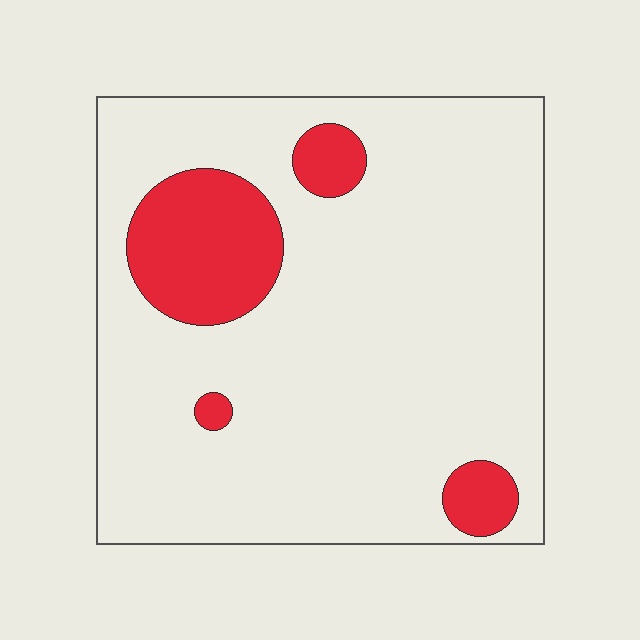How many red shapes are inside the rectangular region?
4.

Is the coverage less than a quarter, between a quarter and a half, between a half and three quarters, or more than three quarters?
Less than a quarter.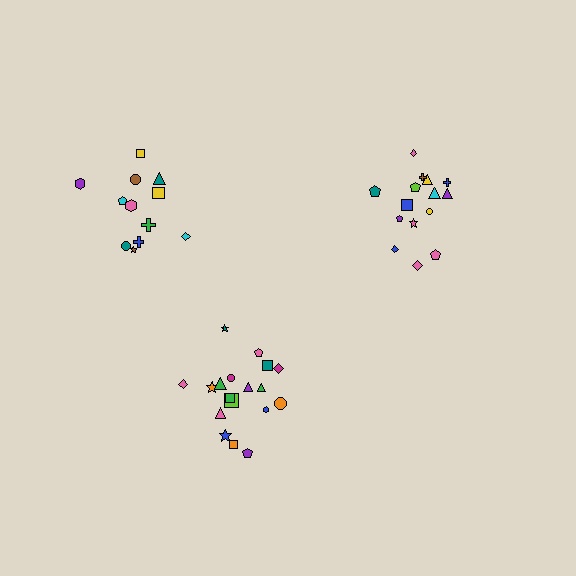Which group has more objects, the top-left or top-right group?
The top-right group.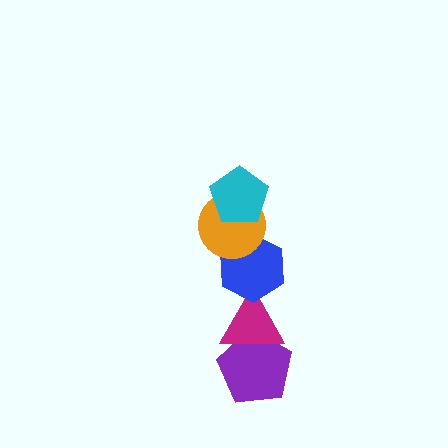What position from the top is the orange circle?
The orange circle is 2nd from the top.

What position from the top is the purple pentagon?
The purple pentagon is 5th from the top.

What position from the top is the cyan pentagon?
The cyan pentagon is 1st from the top.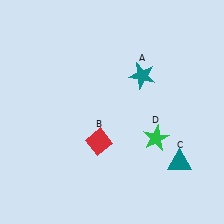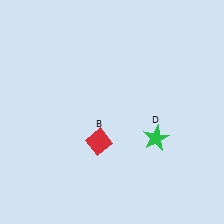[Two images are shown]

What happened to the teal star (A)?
The teal star (A) was removed in Image 2. It was in the top-right area of Image 1.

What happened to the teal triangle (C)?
The teal triangle (C) was removed in Image 2. It was in the bottom-right area of Image 1.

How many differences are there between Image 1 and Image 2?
There are 2 differences between the two images.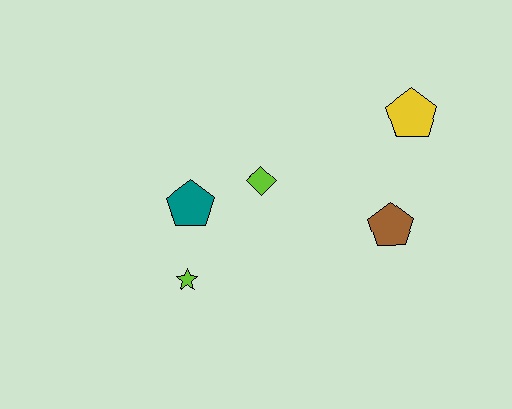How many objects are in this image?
There are 5 objects.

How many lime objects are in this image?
There are 2 lime objects.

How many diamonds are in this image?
There is 1 diamond.